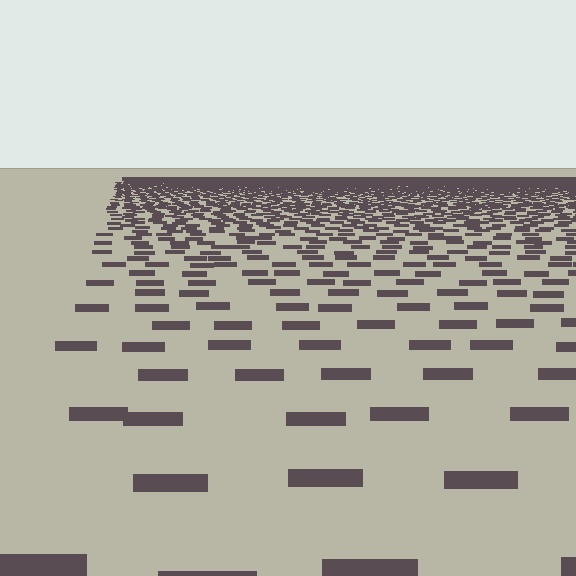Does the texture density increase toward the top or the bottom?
Density increases toward the top.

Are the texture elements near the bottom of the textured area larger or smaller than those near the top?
Larger. Near the bottom, elements are closer to the viewer and appear at a bigger on-screen size.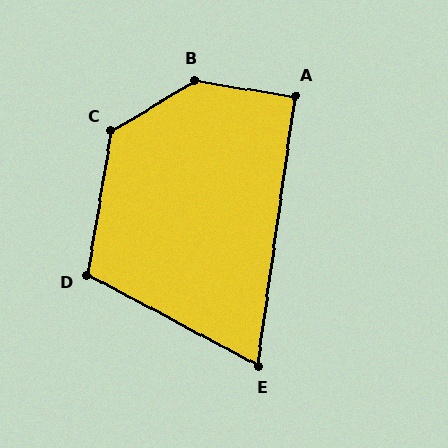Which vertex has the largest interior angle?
B, at approximately 140 degrees.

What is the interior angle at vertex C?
Approximately 130 degrees (obtuse).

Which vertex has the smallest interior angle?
E, at approximately 70 degrees.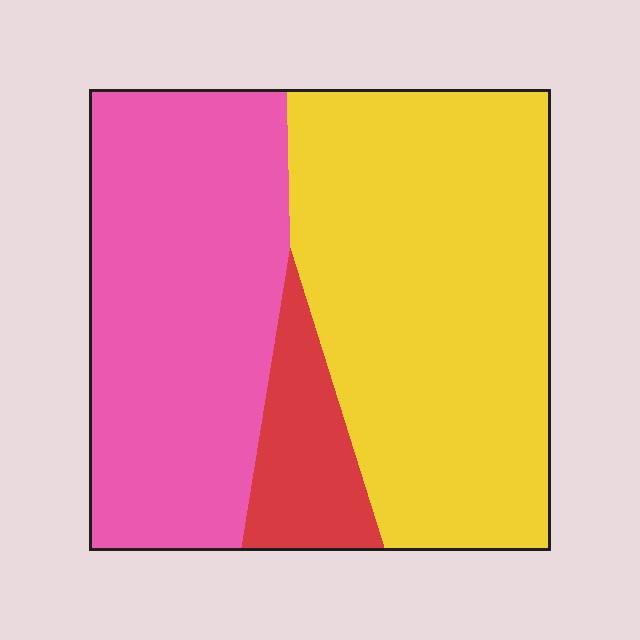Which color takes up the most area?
Yellow, at roughly 50%.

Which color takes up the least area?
Red, at roughly 10%.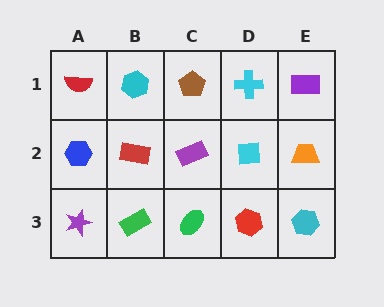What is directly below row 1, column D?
A cyan square.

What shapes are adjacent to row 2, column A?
A red semicircle (row 1, column A), a purple star (row 3, column A), a red rectangle (row 2, column B).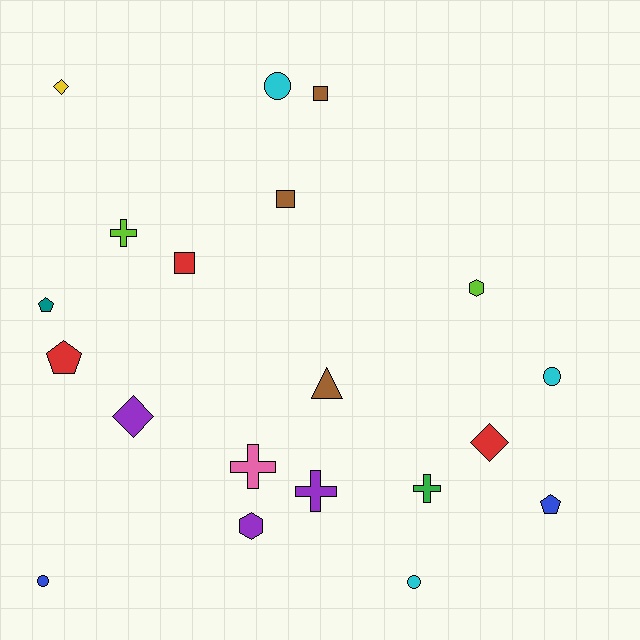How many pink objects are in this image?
There is 1 pink object.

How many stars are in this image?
There are no stars.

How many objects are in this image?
There are 20 objects.